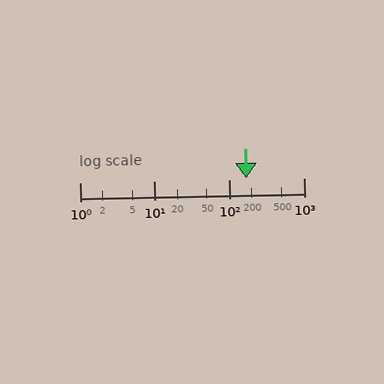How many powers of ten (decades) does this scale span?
The scale spans 3 decades, from 1 to 1000.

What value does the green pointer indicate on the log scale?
The pointer indicates approximately 170.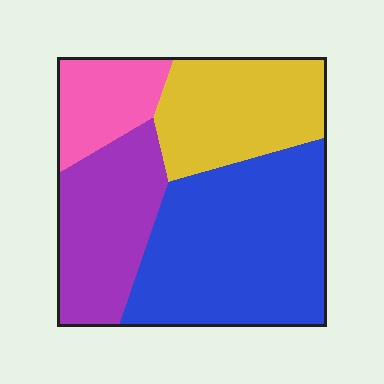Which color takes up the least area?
Pink, at roughly 15%.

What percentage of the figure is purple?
Purple takes up less than a quarter of the figure.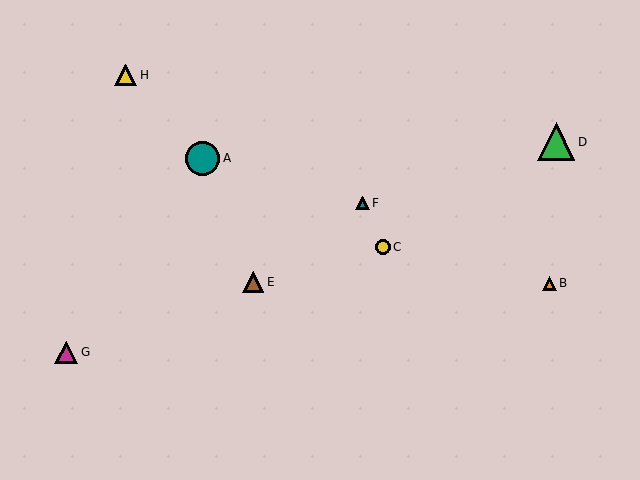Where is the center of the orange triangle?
The center of the orange triangle is at (549, 283).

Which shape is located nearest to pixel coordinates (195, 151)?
The teal circle (labeled A) at (203, 158) is nearest to that location.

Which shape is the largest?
The green triangle (labeled D) is the largest.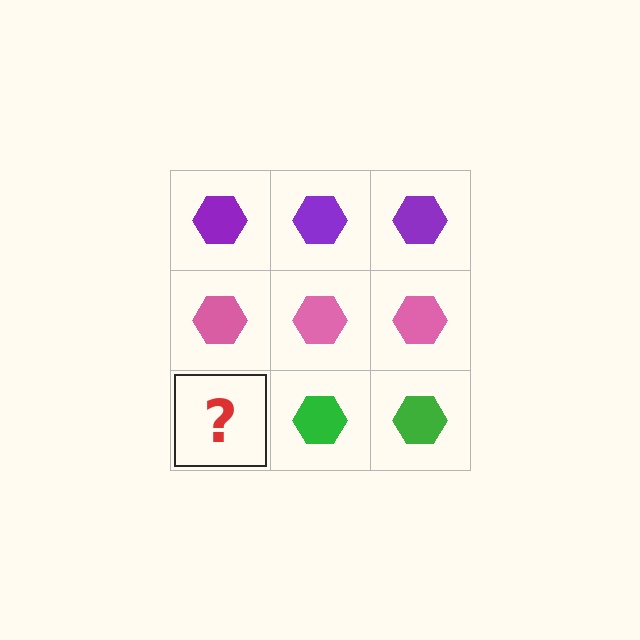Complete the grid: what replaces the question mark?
The question mark should be replaced with a green hexagon.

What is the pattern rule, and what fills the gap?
The rule is that each row has a consistent color. The gap should be filled with a green hexagon.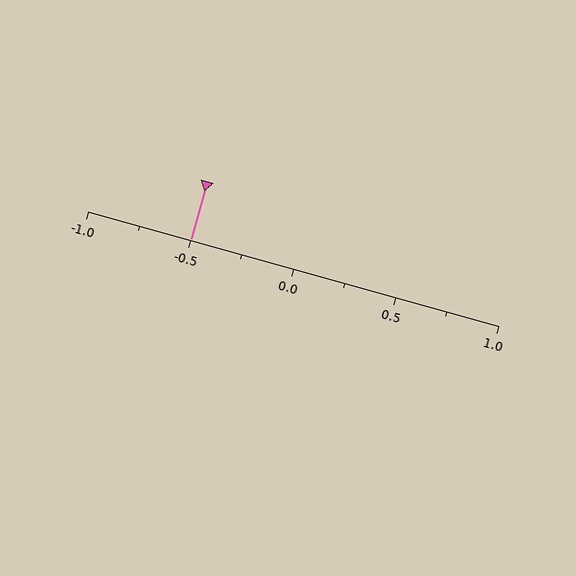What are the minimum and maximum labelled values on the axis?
The axis runs from -1.0 to 1.0.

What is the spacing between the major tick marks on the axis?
The major ticks are spaced 0.5 apart.